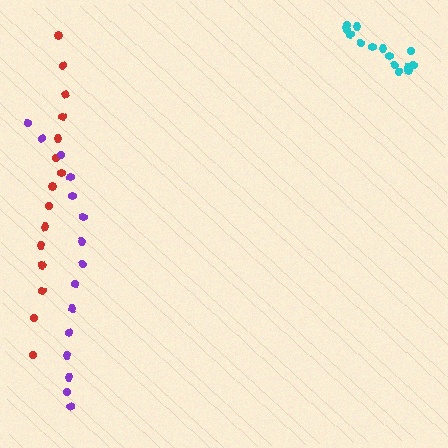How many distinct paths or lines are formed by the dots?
There are 3 distinct paths.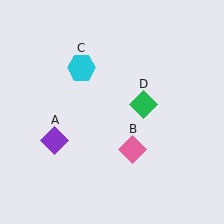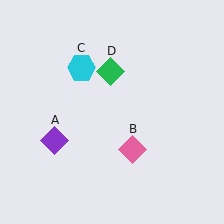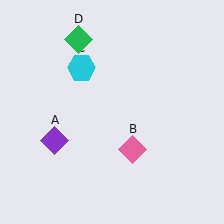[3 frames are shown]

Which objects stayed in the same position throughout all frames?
Purple diamond (object A) and pink diamond (object B) and cyan hexagon (object C) remained stationary.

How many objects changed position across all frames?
1 object changed position: green diamond (object D).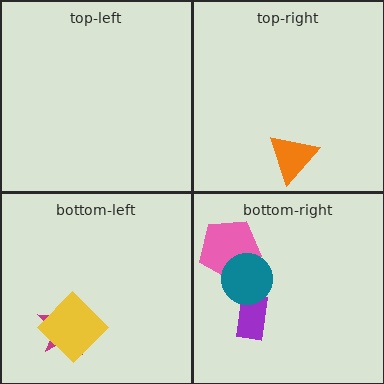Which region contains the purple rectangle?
The bottom-right region.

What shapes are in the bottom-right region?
The purple rectangle, the pink pentagon, the teal circle.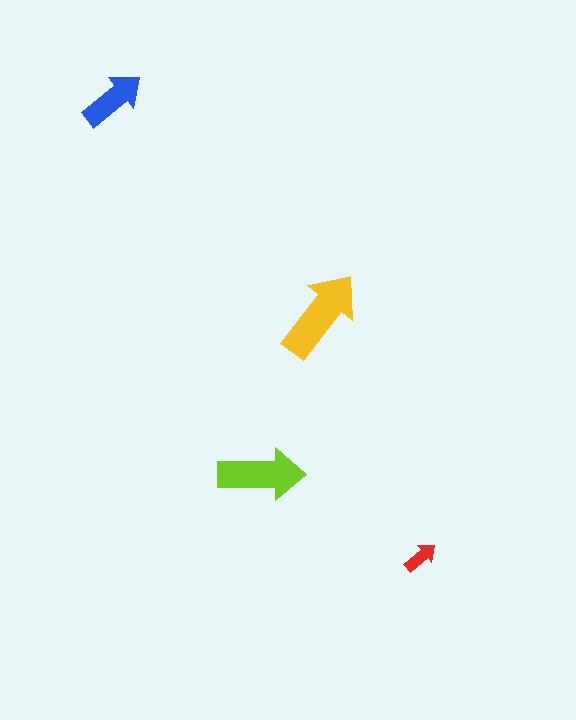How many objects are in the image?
There are 4 objects in the image.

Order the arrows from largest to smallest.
the yellow one, the lime one, the blue one, the red one.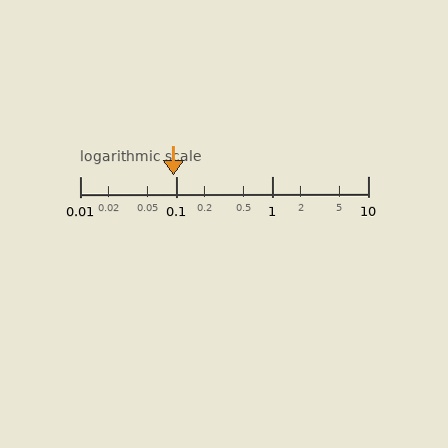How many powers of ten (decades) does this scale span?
The scale spans 3 decades, from 0.01 to 10.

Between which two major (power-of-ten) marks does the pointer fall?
The pointer is between 0.01 and 0.1.